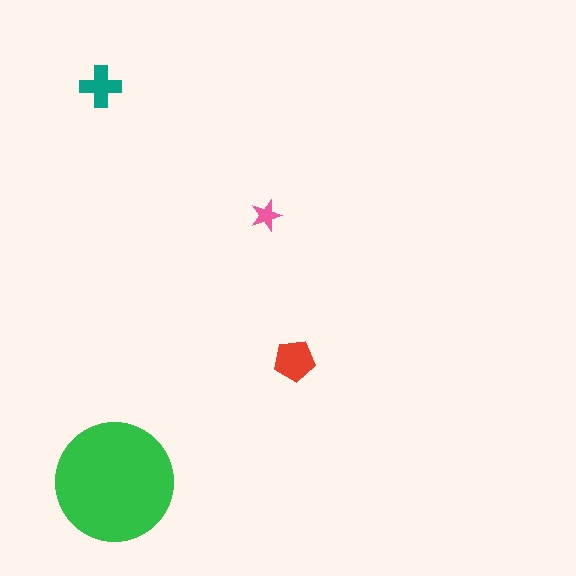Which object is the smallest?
The pink star.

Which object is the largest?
The green circle.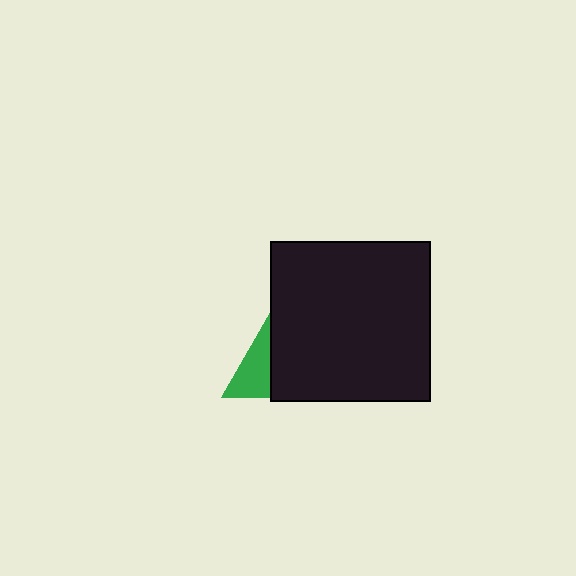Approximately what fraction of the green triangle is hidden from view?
Roughly 65% of the green triangle is hidden behind the black square.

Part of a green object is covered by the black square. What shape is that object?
It is a triangle.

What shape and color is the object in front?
The object in front is a black square.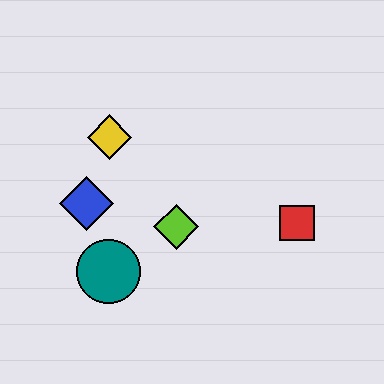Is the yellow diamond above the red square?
Yes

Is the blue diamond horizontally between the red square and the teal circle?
No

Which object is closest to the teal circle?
The blue diamond is closest to the teal circle.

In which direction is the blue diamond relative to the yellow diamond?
The blue diamond is below the yellow diamond.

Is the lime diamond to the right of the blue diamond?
Yes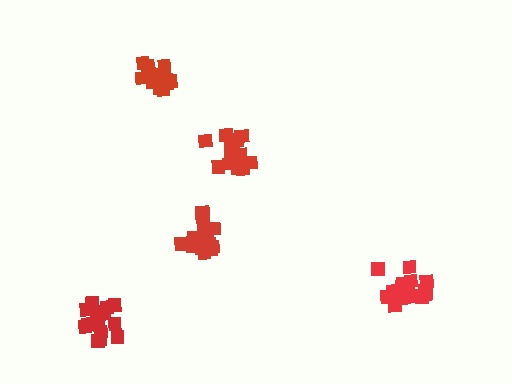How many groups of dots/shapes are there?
There are 5 groups.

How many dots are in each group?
Group 1: 17 dots, Group 2: 18 dots, Group 3: 15 dots, Group 4: 18 dots, Group 5: 17 dots (85 total).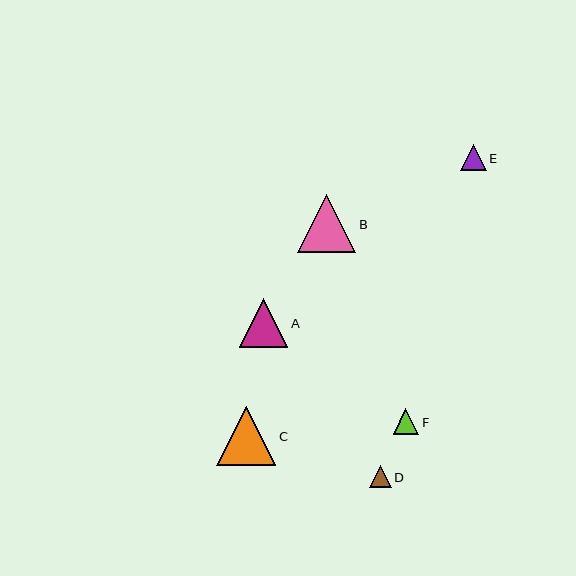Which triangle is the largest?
Triangle C is the largest with a size of approximately 60 pixels.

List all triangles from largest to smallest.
From largest to smallest: C, B, A, E, F, D.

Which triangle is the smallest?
Triangle D is the smallest with a size of approximately 22 pixels.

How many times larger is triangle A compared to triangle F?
Triangle A is approximately 1.9 times the size of triangle F.